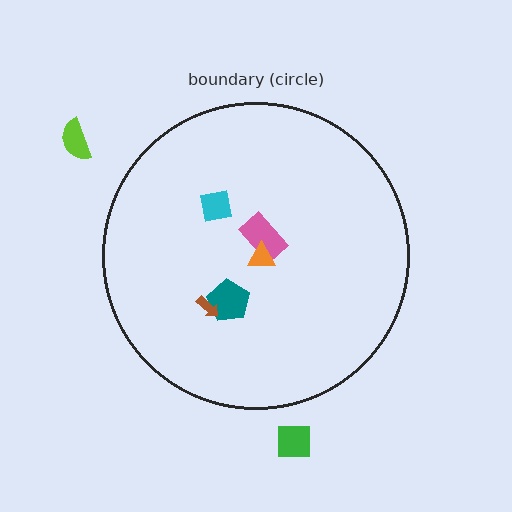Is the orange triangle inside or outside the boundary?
Inside.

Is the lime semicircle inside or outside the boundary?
Outside.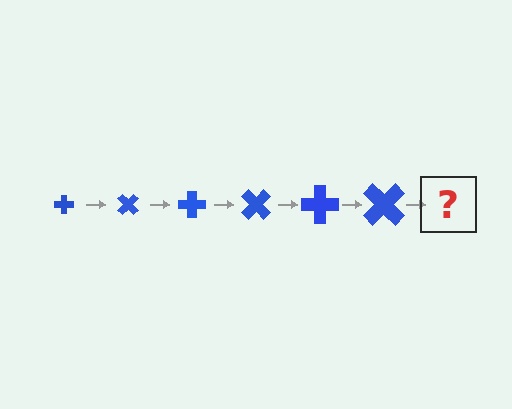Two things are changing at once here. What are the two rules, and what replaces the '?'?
The two rules are that the cross grows larger each step and it rotates 45 degrees each step. The '?' should be a cross, larger than the previous one and rotated 270 degrees from the start.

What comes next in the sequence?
The next element should be a cross, larger than the previous one and rotated 270 degrees from the start.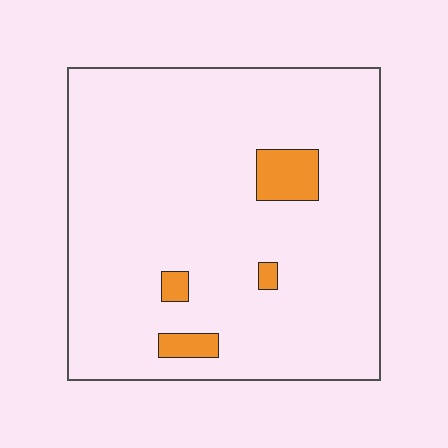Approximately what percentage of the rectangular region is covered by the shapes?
Approximately 5%.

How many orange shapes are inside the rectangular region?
4.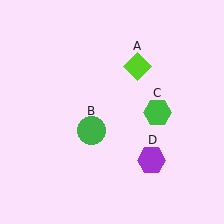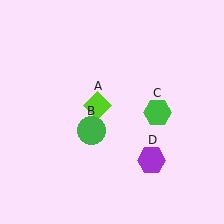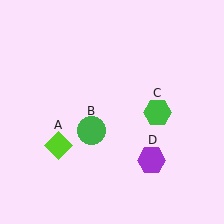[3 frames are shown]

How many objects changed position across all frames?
1 object changed position: lime diamond (object A).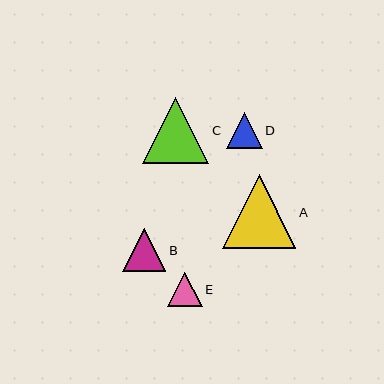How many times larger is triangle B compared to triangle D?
Triangle B is approximately 1.2 times the size of triangle D.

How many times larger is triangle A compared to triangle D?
Triangle A is approximately 2.0 times the size of triangle D.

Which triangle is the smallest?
Triangle E is the smallest with a size of approximately 35 pixels.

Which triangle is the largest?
Triangle A is the largest with a size of approximately 73 pixels.